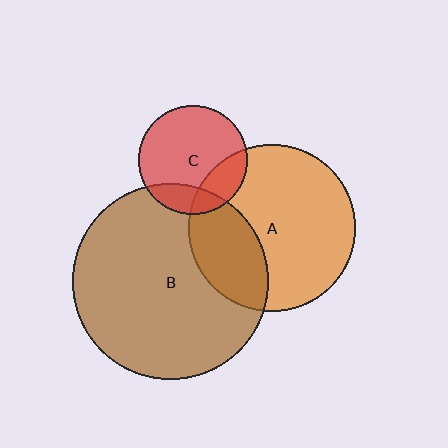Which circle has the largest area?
Circle B (brown).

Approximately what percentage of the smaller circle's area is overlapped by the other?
Approximately 20%.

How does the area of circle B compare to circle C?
Approximately 3.3 times.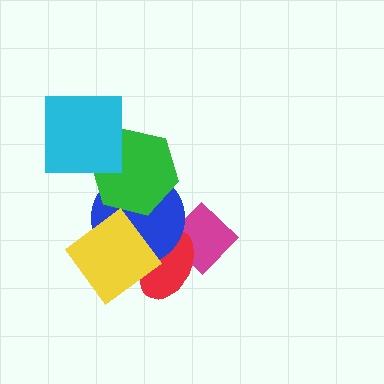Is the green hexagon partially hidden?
Yes, it is partially covered by another shape.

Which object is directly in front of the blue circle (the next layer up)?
The green hexagon is directly in front of the blue circle.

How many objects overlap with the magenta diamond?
2 objects overlap with the magenta diamond.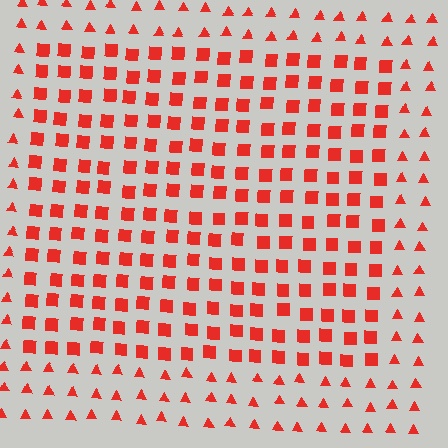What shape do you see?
I see a rectangle.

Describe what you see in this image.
The image is filled with small red elements arranged in a uniform grid. A rectangle-shaped region contains squares, while the surrounding area contains triangles. The boundary is defined purely by the change in element shape.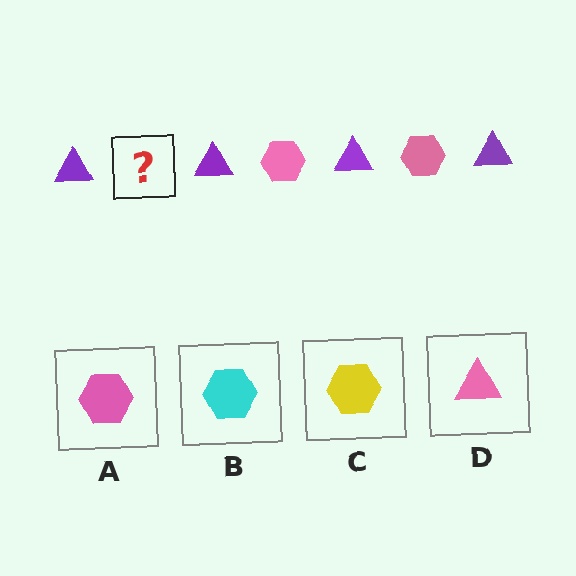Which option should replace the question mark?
Option A.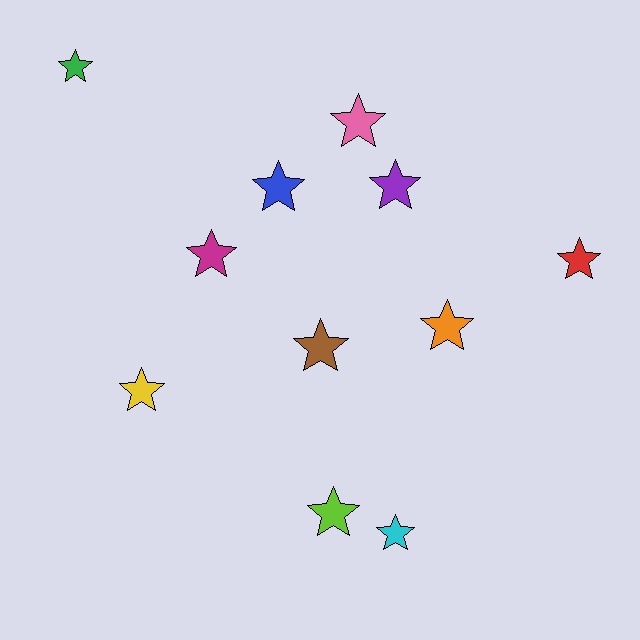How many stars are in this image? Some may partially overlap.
There are 11 stars.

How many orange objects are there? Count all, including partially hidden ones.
There is 1 orange object.